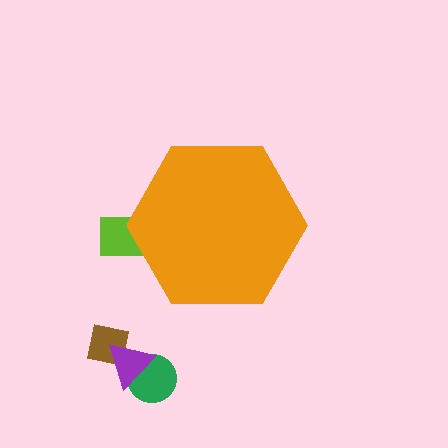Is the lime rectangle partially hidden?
Yes, the lime rectangle is partially hidden behind the orange hexagon.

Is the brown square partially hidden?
No, the brown square is fully visible.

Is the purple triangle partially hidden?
No, the purple triangle is fully visible.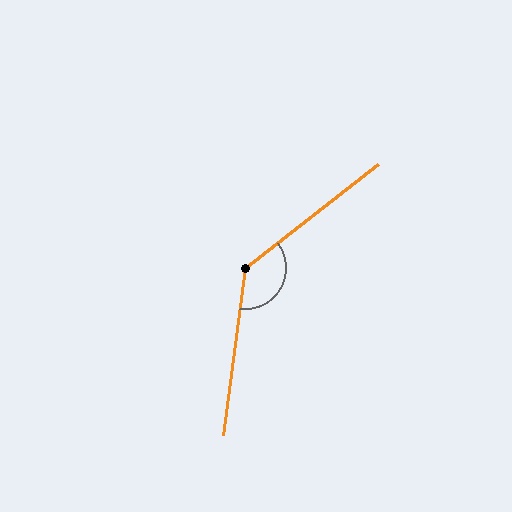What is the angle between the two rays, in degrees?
Approximately 135 degrees.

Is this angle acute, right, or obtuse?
It is obtuse.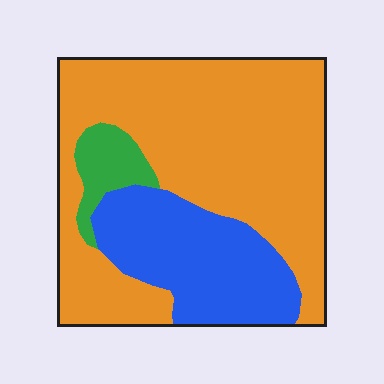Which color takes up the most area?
Orange, at roughly 65%.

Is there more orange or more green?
Orange.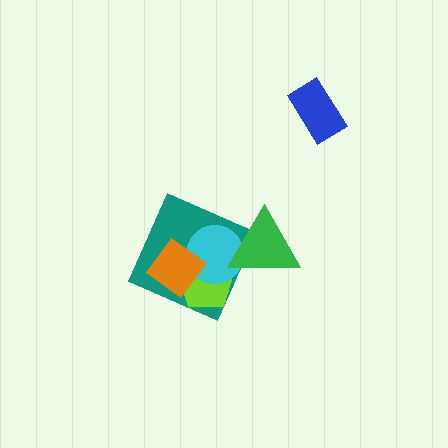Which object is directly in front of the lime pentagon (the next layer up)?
The cyan circle is directly in front of the lime pentagon.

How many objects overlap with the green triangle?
2 objects overlap with the green triangle.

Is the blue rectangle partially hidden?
No, no other shape covers it.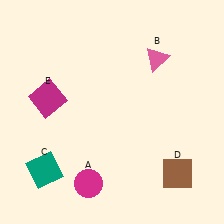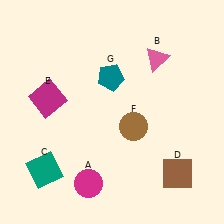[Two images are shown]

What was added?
A brown circle (F), a teal pentagon (G) were added in Image 2.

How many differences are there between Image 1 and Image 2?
There are 2 differences between the two images.